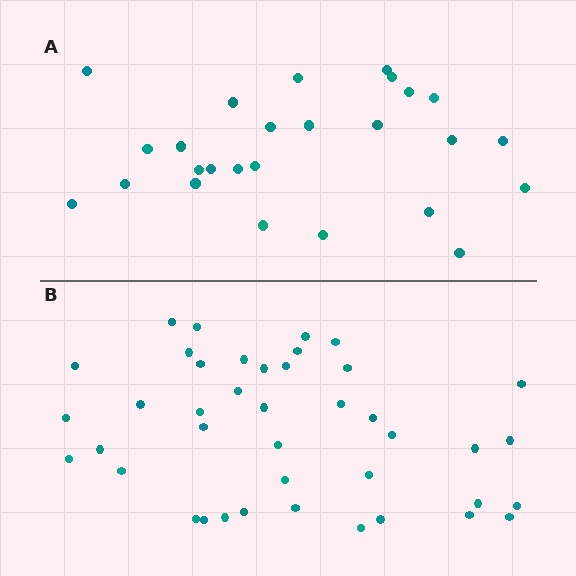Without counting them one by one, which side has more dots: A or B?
Region B (the bottom region) has more dots.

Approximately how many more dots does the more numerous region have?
Region B has approximately 15 more dots than region A.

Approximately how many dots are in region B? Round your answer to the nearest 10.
About 40 dots. (The exact count is 41, which rounds to 40.)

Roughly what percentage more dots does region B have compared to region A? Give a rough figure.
About 60% more.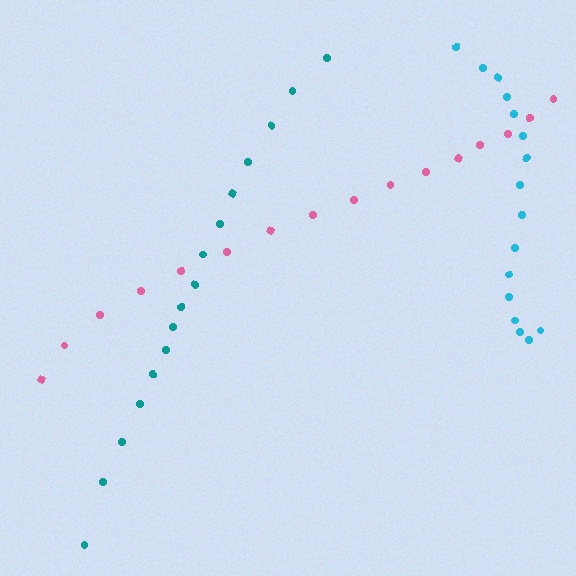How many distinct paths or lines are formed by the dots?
There are 3 distinct paths.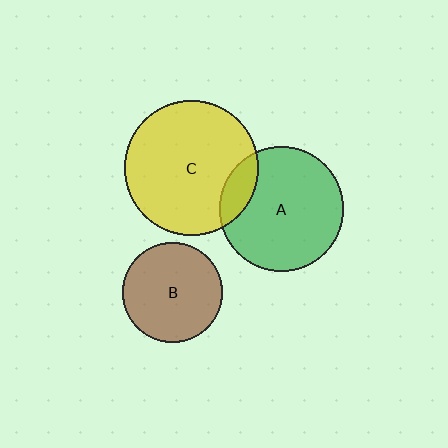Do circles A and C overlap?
Yes.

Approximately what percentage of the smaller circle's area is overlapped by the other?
Approximately 15%.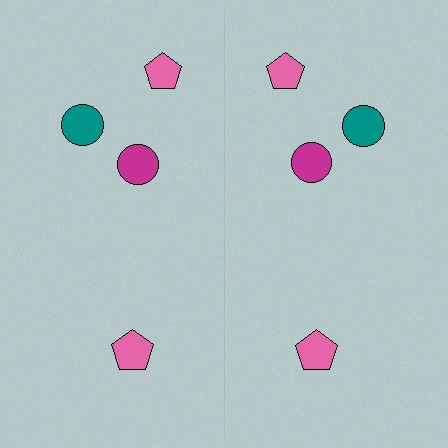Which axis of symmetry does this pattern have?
The pattern has a vertical axis of symmetry running through the center of the image.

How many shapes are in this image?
There are 8 shapes in this image.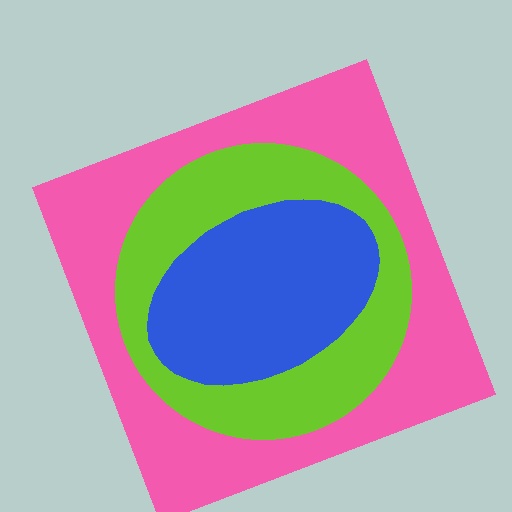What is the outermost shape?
The pink square.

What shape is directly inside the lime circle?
The blue ellipse.